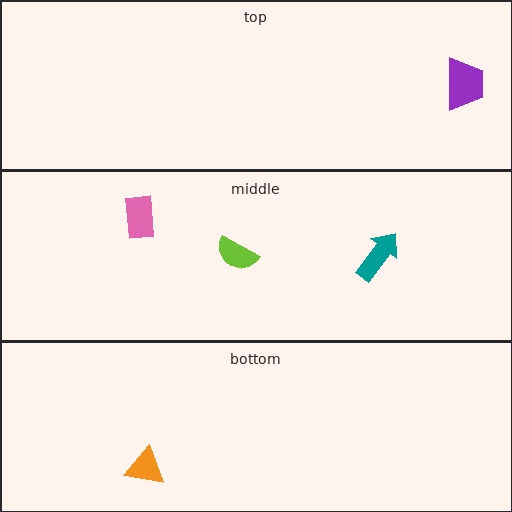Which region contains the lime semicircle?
The middle region.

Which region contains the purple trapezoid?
The top region.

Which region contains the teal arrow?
The middle region.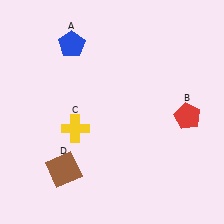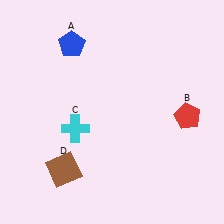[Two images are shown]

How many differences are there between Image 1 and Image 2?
There is 1 difference between the two images.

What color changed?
The cross (C) changed from yellow in Image 1 to cyan in Image 2.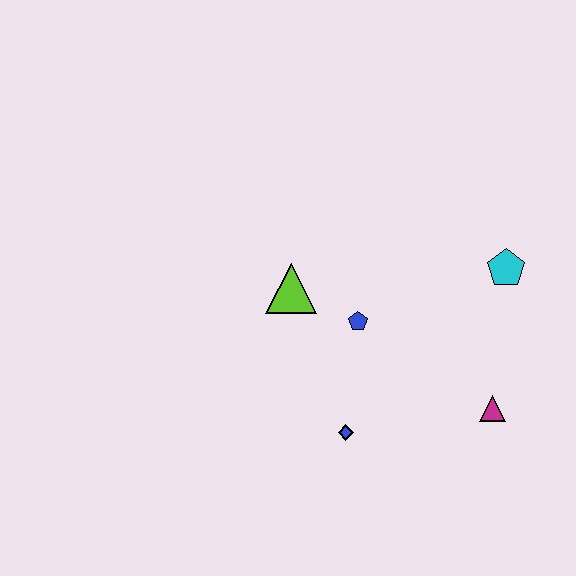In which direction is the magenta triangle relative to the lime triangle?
The magenta triangle is to the right of the lime triangle.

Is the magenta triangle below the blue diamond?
No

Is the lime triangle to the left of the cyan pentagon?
Yes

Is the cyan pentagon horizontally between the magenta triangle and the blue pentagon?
No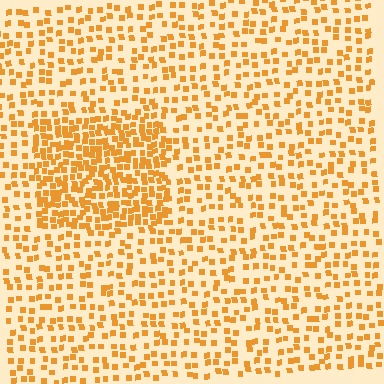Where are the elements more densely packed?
The elements are more densely packed inside the rectangle boundary.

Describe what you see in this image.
The image contains small orange elements arranged at two different densities. A rectangle-shaped region is visible where the elements are more densely packed than the surrounding area.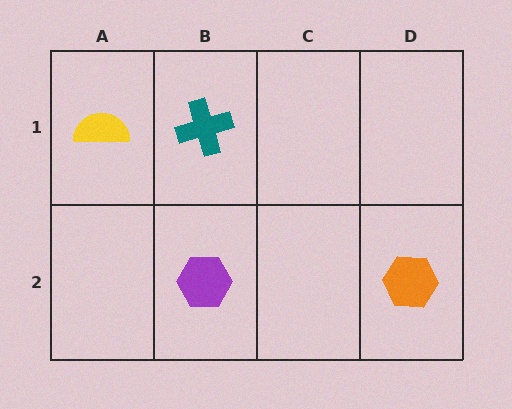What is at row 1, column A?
A yellow semicircle.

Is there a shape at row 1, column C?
No, that cell is empty.